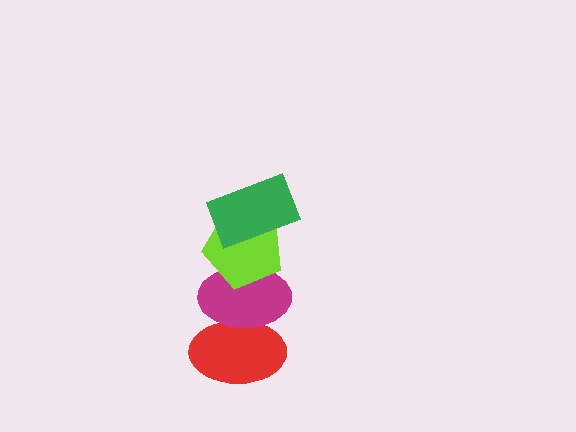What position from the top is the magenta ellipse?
The magenta ellipse is 3rd from the top.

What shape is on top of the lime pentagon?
The green rectangle is on top of the lime pentagon.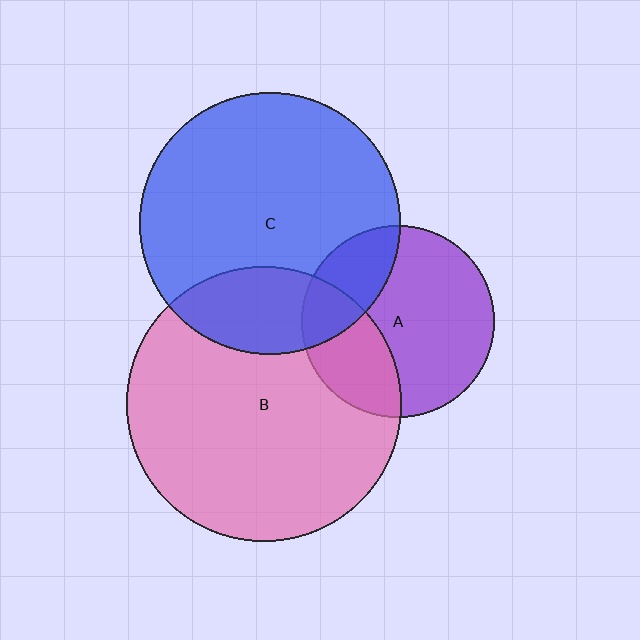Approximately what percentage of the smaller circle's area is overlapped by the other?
Approximately 30%.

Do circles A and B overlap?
Yes.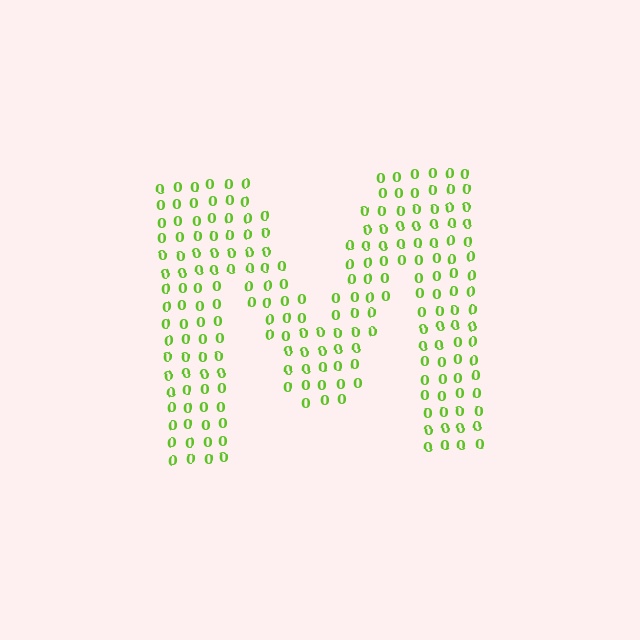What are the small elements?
The small elements are digit 0's.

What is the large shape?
The large shape is the letter M.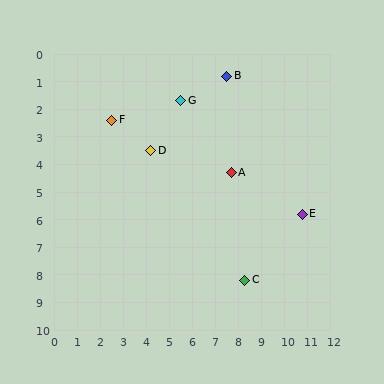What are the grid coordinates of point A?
Point A is at approximately (7.7, 4.3).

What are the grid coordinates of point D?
Point D is at approximately (4.2, 3.5).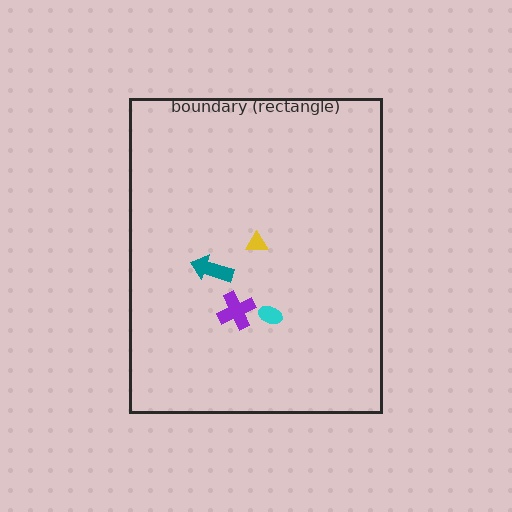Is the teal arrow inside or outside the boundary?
Inside.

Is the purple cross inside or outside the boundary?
Inside.